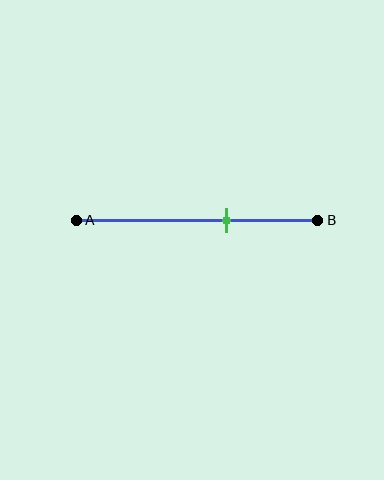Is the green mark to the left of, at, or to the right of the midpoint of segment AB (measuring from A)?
The green mark is to the right of the midpoint of segment AB.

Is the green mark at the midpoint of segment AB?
No, the mark is at about 60% from A, not at the 50% midpoint.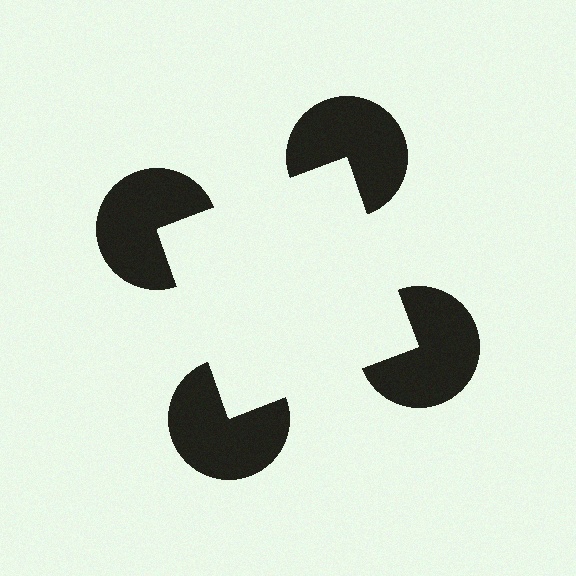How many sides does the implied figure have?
4 sides.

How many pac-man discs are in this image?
There are 4 — one at each vertex of the illusory square.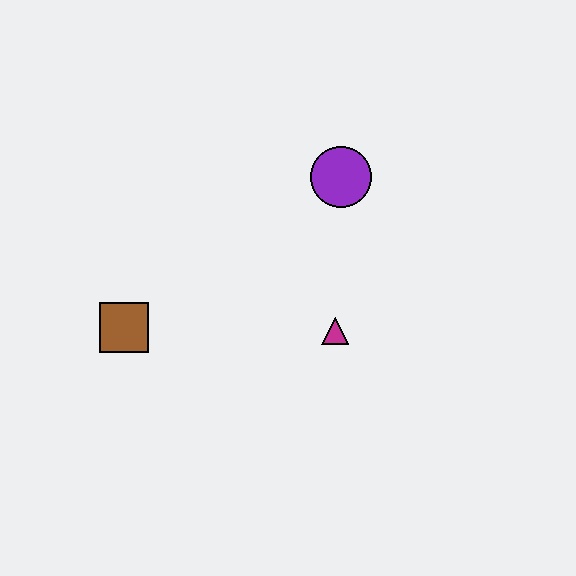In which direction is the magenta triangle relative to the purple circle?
The magenta triangle is below the purple circle.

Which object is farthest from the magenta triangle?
The brown square is farthest from the magenta triangle.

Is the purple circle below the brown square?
No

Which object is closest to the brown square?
The magenta triangle is closest to the brown square.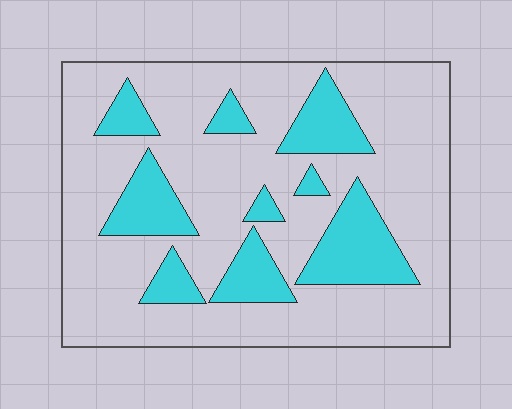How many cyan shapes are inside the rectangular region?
9.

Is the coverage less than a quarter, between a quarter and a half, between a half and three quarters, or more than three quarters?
Less than a quarter.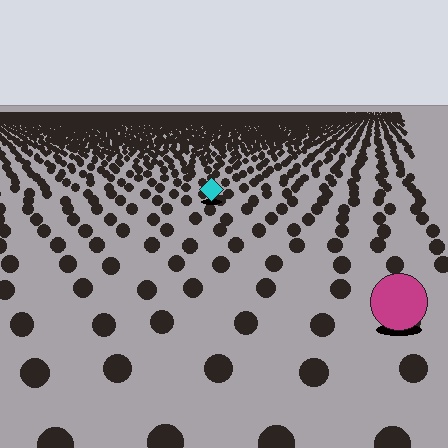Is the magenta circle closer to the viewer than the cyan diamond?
Yes. The magenta circle is closer — you can tell from the texture gradient: the ground texture is coarser near it.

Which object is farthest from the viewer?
The cyan diamond is farthest from the viewer. It appears smaller and the ground texture around it is denser.